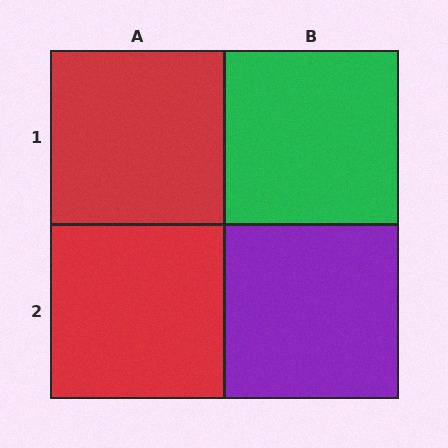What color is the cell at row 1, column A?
Red.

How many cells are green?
1 cell is green.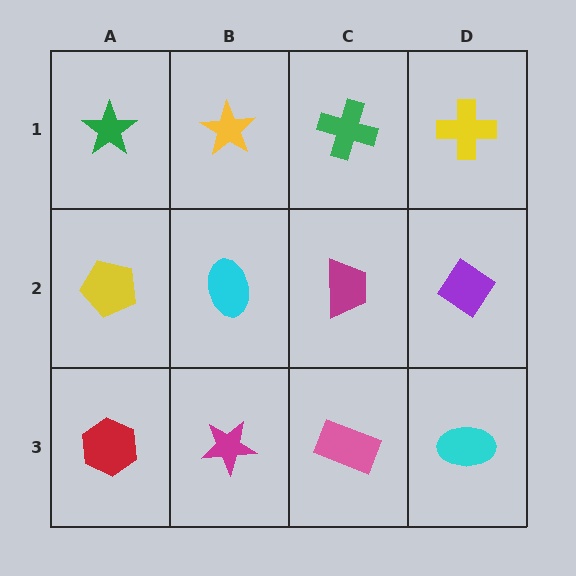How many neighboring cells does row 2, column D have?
3.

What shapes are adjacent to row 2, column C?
A green cross (row 1, column C), a pink rectangle (row 3, column C), a cyan ellipse (row 2, column B), a purple diamond (row 2, column D).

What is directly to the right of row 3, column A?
A magenta star.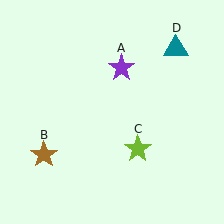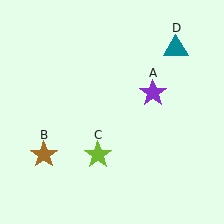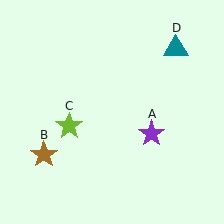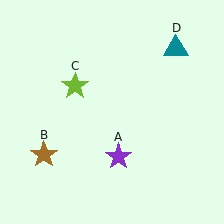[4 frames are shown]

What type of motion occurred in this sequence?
The purple star (object A), lime star (object C) rotated clockwise around the center of the scene.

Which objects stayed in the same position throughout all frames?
Brown star (object B) and teal triangle (object D) remained stationary.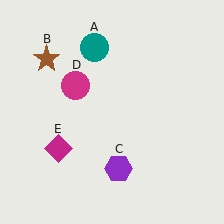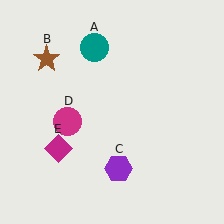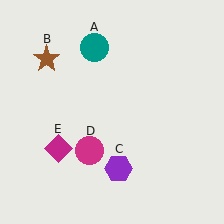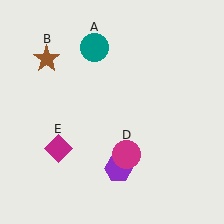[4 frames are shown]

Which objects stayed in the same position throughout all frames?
Teal circle (object A) and brown star (object B) and purple hexagon (object C) and magenta diamond (object E) remained stationary.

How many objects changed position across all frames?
1 object changed position: magenta circle (object D).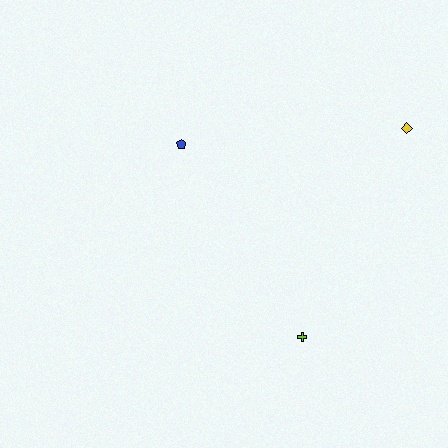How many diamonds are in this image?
There is 1 diamond.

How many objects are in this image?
There are 3 objects.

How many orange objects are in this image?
There are no orange objects.